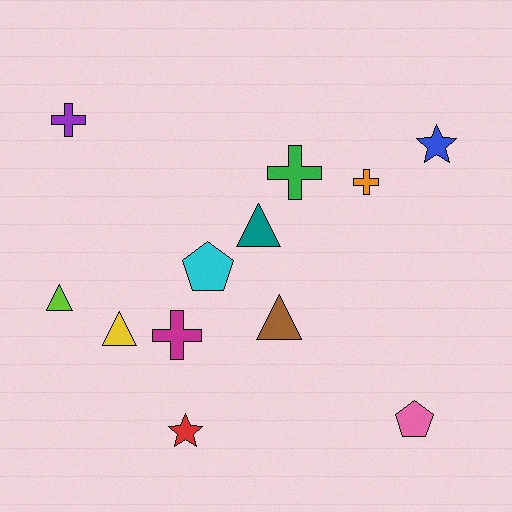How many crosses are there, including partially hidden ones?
There are 4 crosses.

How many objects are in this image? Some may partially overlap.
There are 12 objects.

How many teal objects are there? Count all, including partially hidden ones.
There is 1 teal object.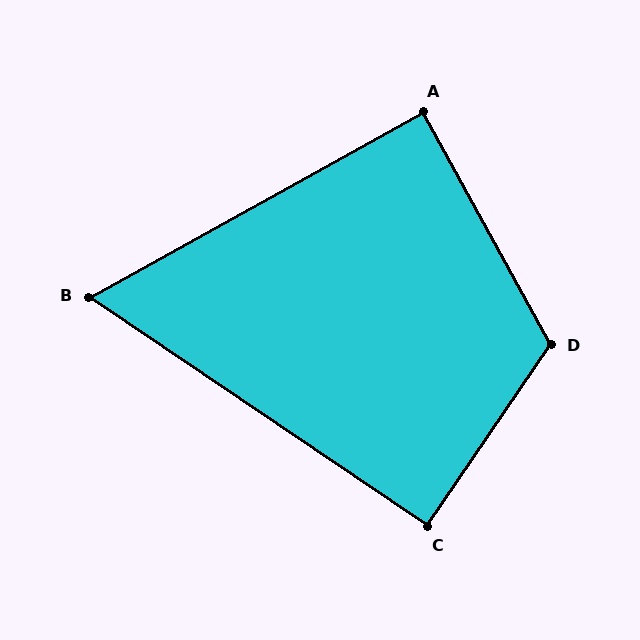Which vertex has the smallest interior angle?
B, at approximately 63 degrees.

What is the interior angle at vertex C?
Approximately 90 degrees (approximately right).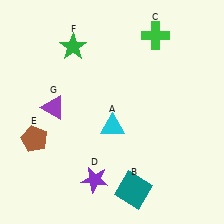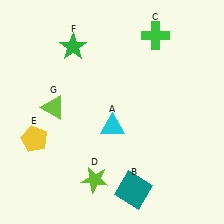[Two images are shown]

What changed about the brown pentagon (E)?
In Image 1, E is brown. In Image 2, it changed to yellow.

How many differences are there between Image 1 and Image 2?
There are 3 differences between the two images.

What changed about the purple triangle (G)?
In Image 1, G is purple. In Image 2, it changed to lime.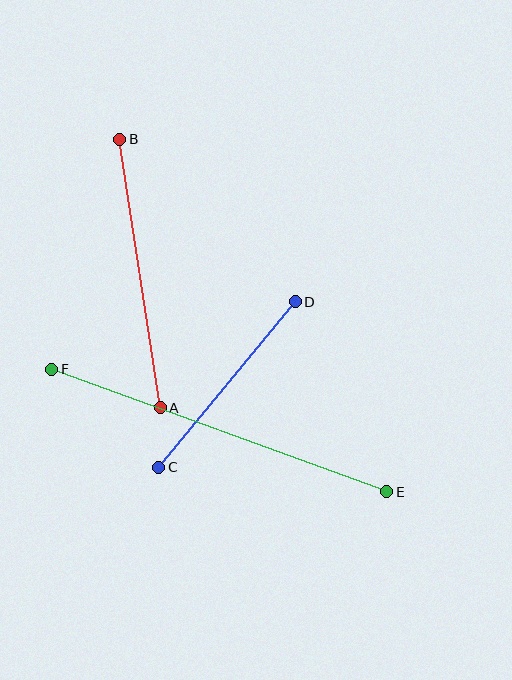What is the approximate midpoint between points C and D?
The midpoint is at approximately (227, 385) pixels.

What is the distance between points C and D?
The distance is approximately 215 pixels.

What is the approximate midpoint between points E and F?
The midpoint is at approximately (219, 430) pixels.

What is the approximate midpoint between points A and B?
The midpoint is at approximately (140, 273) pixels.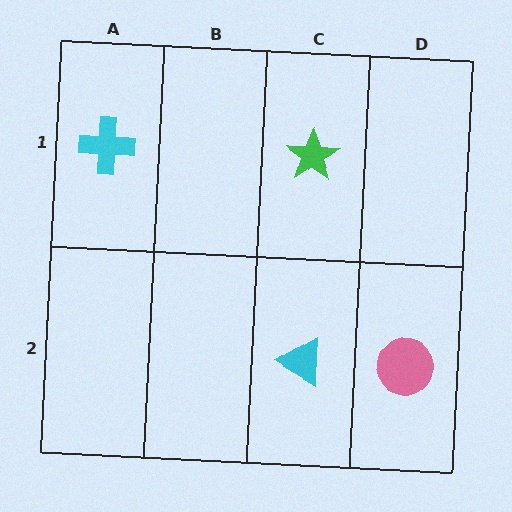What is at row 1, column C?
A green star.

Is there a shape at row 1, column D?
No, that cell is empty.